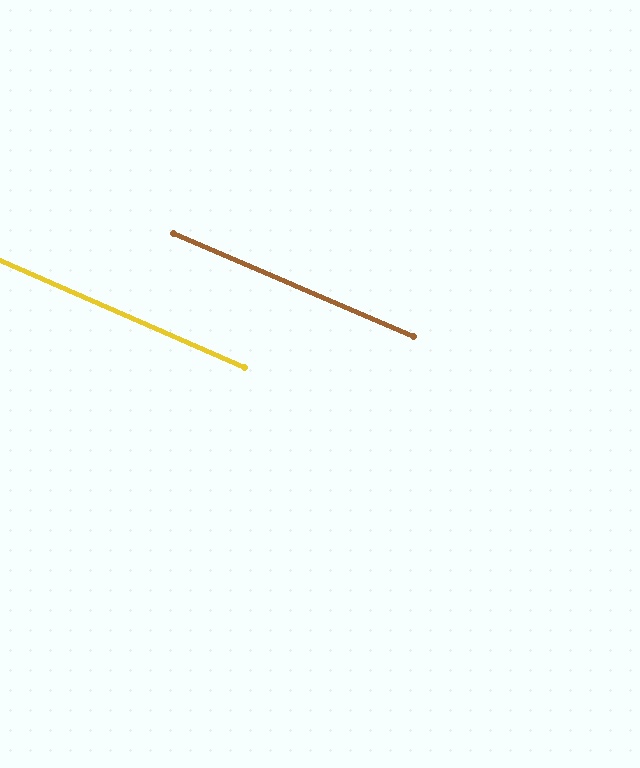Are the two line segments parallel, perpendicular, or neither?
Parallel — their directions differ by only 0.4°.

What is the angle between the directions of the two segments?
Approximately 0 degrees.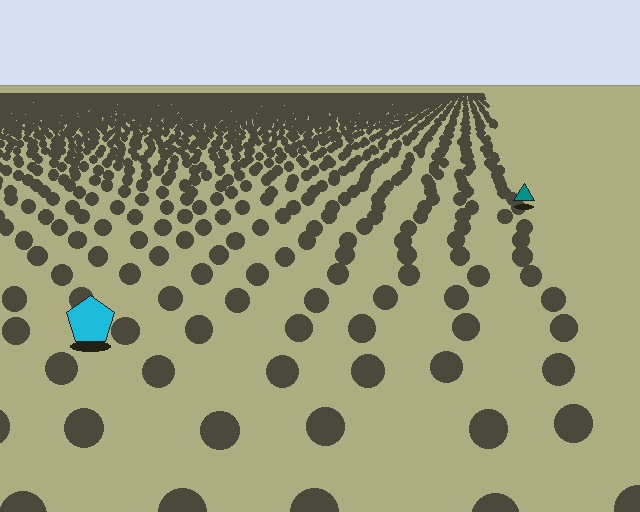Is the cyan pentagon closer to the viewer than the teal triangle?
Yes. The cyan pentagon is closer — you can tell from the texture gradient: the ground texture is coarser near it.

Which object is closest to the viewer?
The cyan pentagon is closest. The texture marks near it are larger and more spread out.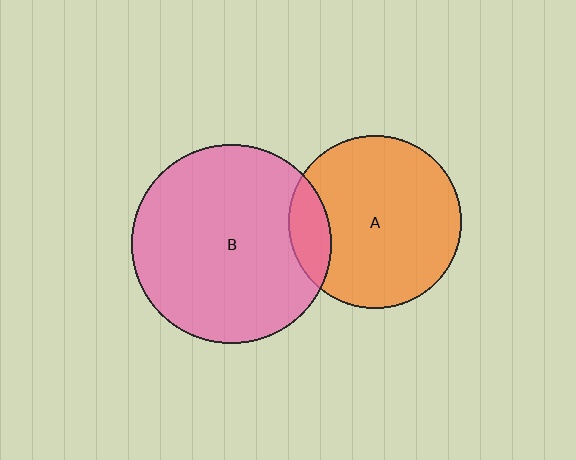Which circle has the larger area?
Circle B (pink).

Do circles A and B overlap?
Yes.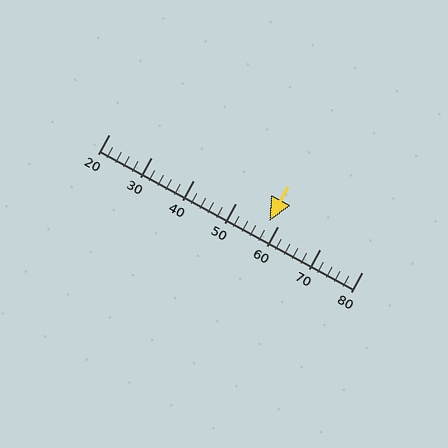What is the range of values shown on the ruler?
The ruler shows values from 20 to 80.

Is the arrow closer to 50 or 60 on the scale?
The arrow is closer to 60.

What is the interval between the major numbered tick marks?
The major tick marks are spaced 10 units apart.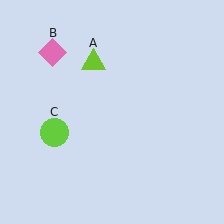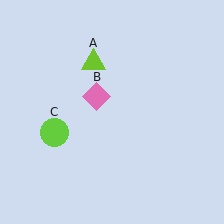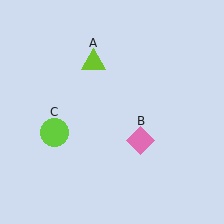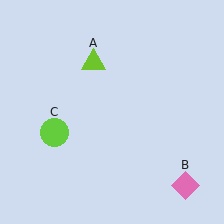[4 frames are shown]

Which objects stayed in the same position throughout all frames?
Lime triangle (object A) and lime circle (object C) remained stationary.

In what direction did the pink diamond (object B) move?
The pink diamond (object B) moved down and to the right.